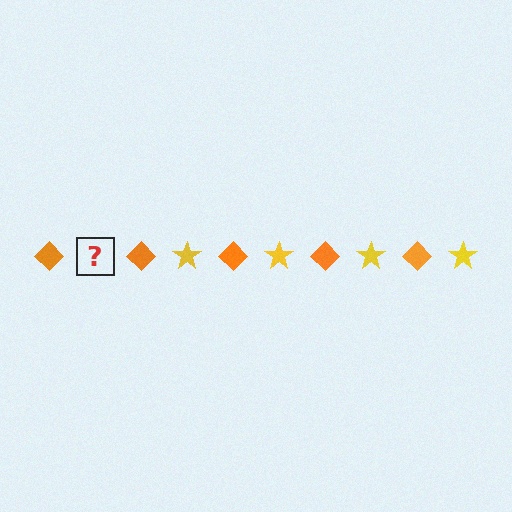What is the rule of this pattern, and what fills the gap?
The rule is that the pattern alternates between orange diamond and yellow star. The gap should be filled with a yellow star.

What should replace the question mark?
The question mark should be replaced with a yellow star.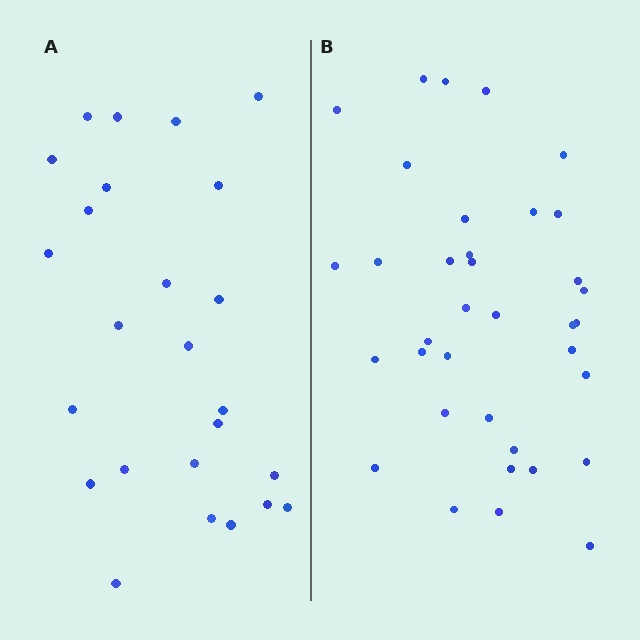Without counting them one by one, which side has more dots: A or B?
Region B (the right region) has more dots.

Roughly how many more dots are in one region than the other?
Region B has roughly 12 or so more dots than region A.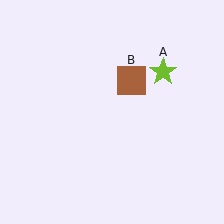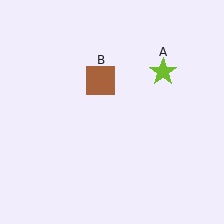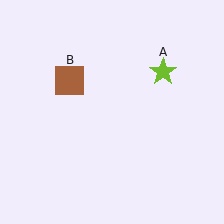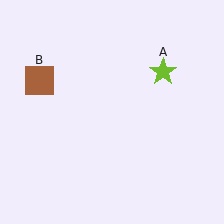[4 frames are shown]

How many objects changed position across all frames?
1 object changed position: brown square (object B).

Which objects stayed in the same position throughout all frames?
Lime star (object A) remained stationary.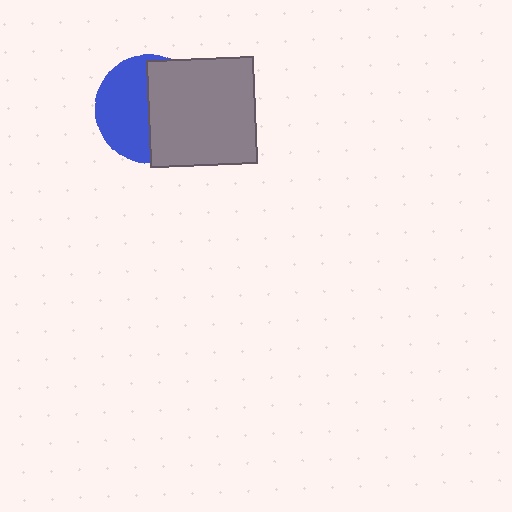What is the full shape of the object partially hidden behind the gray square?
The partially hidden object is a blue circle.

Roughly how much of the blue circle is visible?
About half of it is visible (roughly 49%).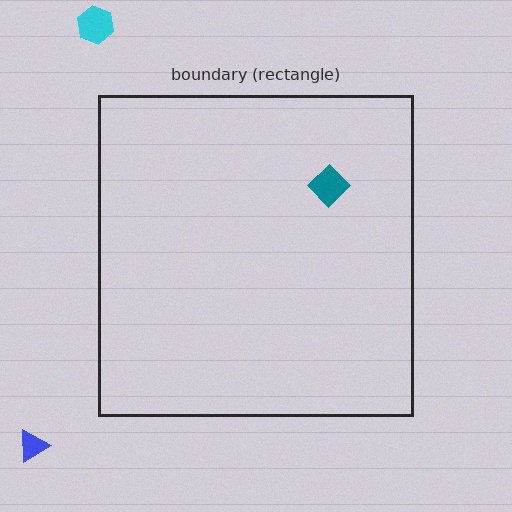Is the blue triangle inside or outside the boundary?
Outside.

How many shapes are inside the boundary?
1 inside, 2 outside.